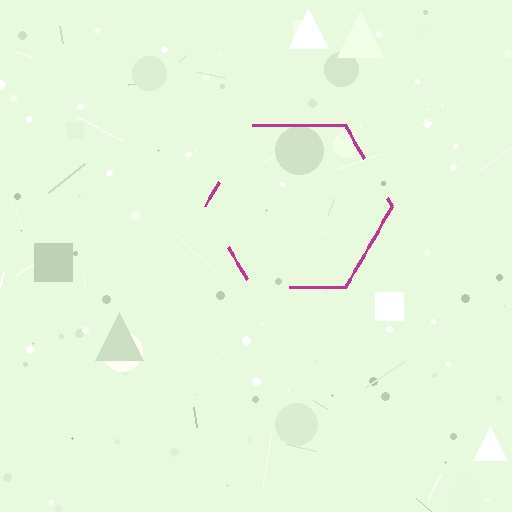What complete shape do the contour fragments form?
The contour fragments form a hexagon.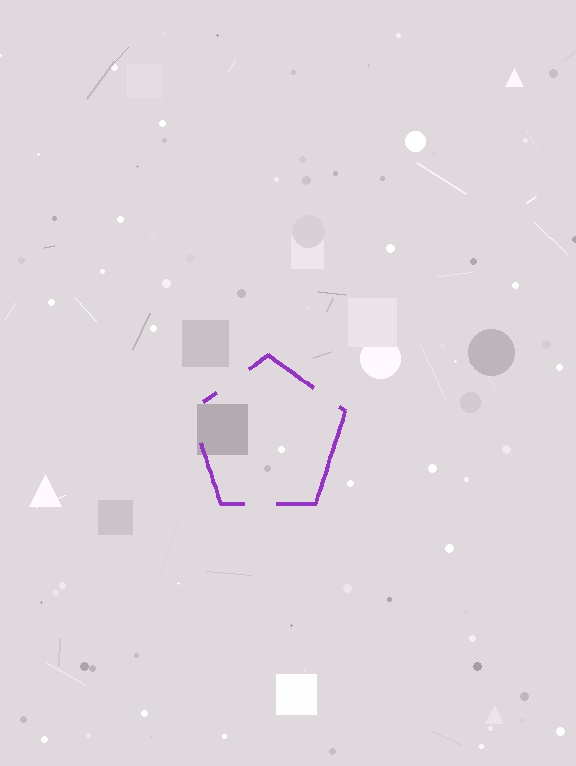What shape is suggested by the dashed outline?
The dashed outline suggests a pentagon.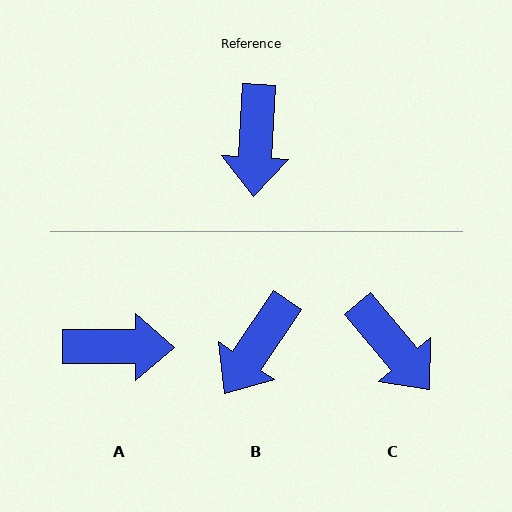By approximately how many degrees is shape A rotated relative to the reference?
Approximately 93 degrees counter-clockwise.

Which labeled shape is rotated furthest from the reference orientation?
A, about 93 degrees away.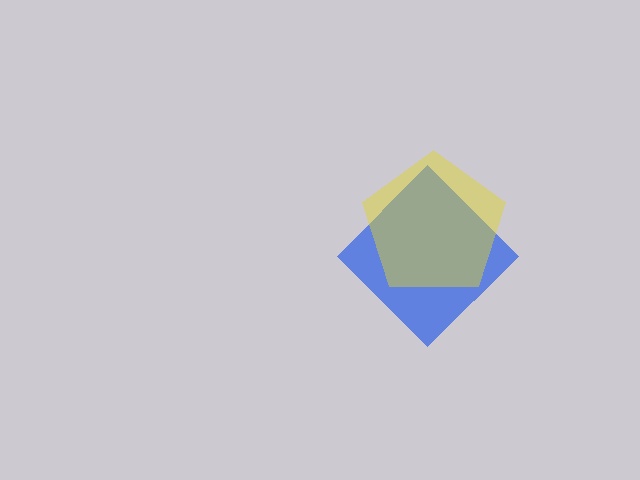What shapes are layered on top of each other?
The layered shapes are: a blue diamond, a yellow pentagon.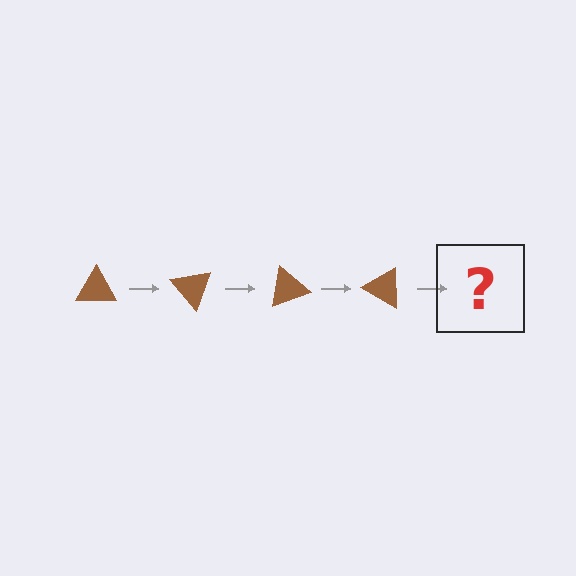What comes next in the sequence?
The next element should be a brown triangle rotated 200 degrees.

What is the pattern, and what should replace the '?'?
The pattern is that the triangle rotates 50 degrees each step. The '?' should be a brown triangle rotated 200 degrees.